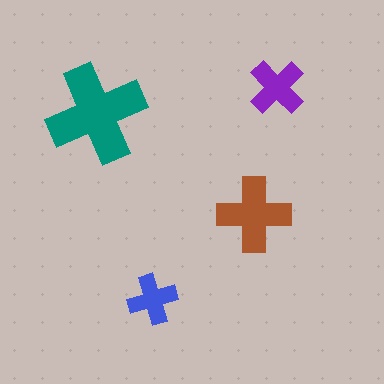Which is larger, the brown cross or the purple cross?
The brown one.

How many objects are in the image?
There are 4 objects in the image.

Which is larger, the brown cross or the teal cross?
The teal one.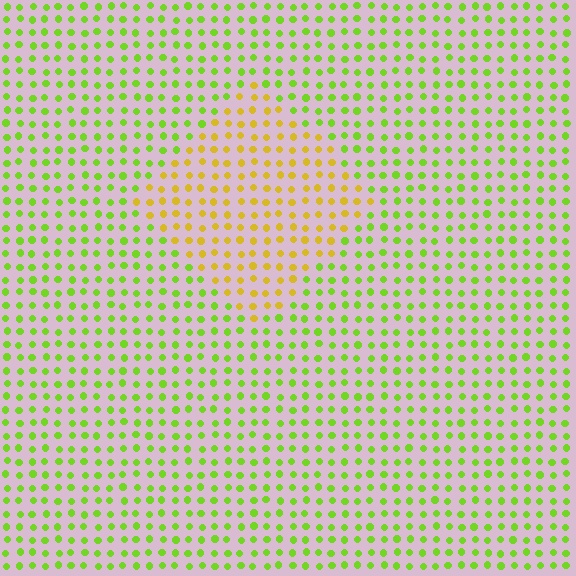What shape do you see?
I see a diamond.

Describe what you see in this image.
The image is filled with small lime elements in a uniform arrangement. A diamond-shaped region is visible where the elements are tinted to a slightly different hue, forming a subtle color boundary.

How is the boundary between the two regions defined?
The boundary is defined purely by a slight shift in hue (about 44 degrees). Spacing, size, and orientation are identical on both sides.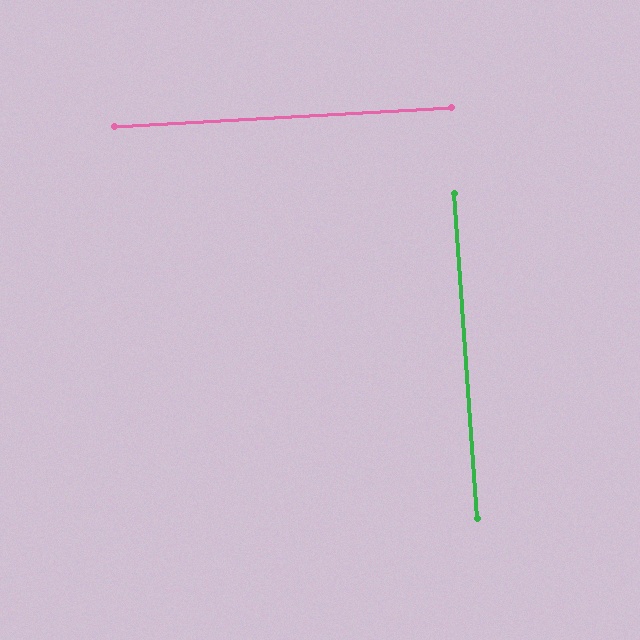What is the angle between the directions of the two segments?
Approximately 89 degrees.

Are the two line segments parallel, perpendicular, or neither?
Perpendicular — they meet at approximately 89°.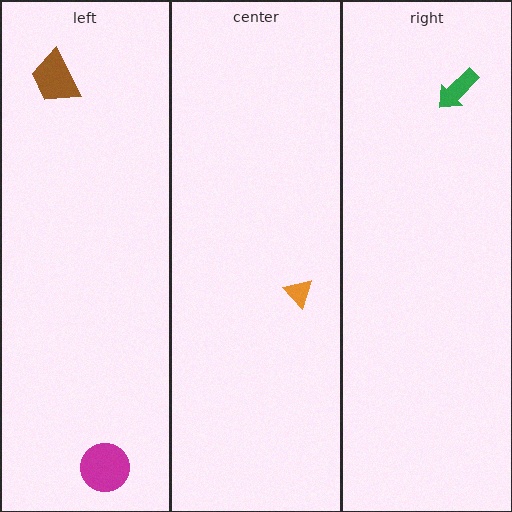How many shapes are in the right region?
1.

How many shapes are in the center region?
1.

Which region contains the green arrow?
The right region.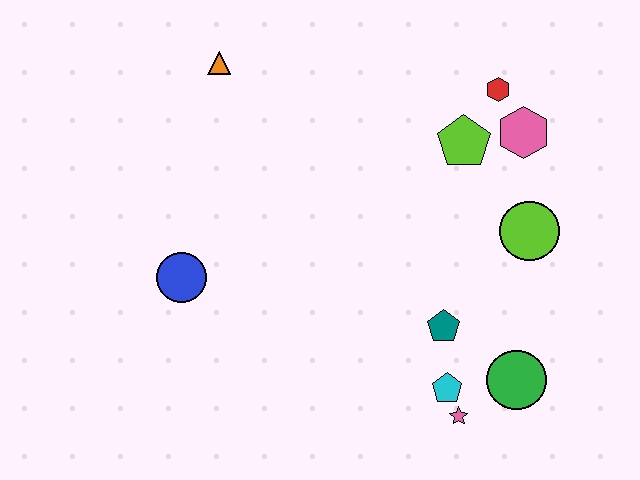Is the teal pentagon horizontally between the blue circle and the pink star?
Yes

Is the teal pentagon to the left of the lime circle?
Yes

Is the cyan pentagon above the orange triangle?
No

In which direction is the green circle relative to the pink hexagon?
The green circle is below the pink hexagon.